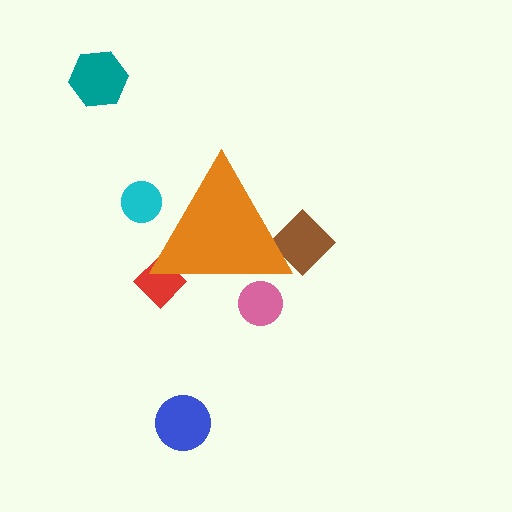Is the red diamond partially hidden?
Yes, the red diamond is partially hidden behind the orange triangle.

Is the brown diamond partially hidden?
Yes, the brown diamond is partially hidden behind the orange triangle.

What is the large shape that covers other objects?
An orange triangle.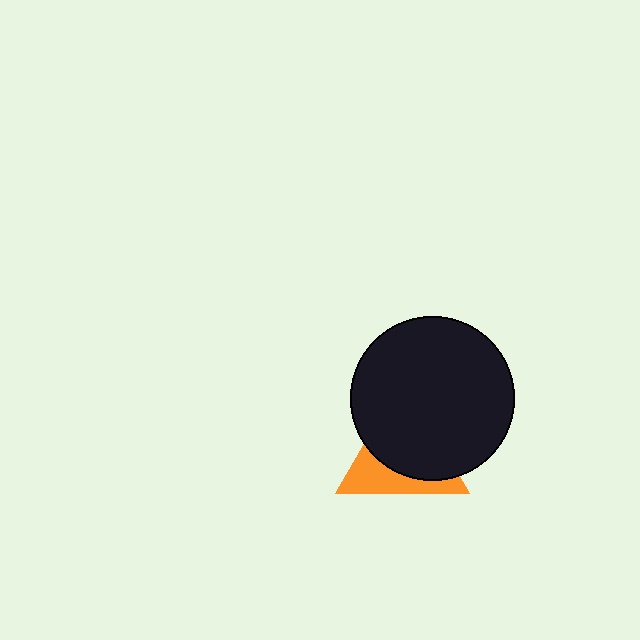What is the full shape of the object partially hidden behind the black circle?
The partially hidden object is an orange triangle.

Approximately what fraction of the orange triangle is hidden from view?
Roughly 64% of the orange triangle is hidden behind the black circle.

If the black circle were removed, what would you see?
You would see the complete orange triangle.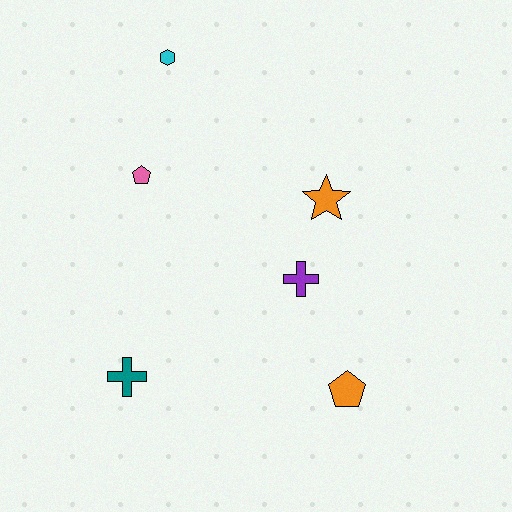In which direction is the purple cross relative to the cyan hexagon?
The purple cross is below the cyan hexagon.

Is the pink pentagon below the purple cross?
No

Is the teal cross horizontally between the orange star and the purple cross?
No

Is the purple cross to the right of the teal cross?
Yes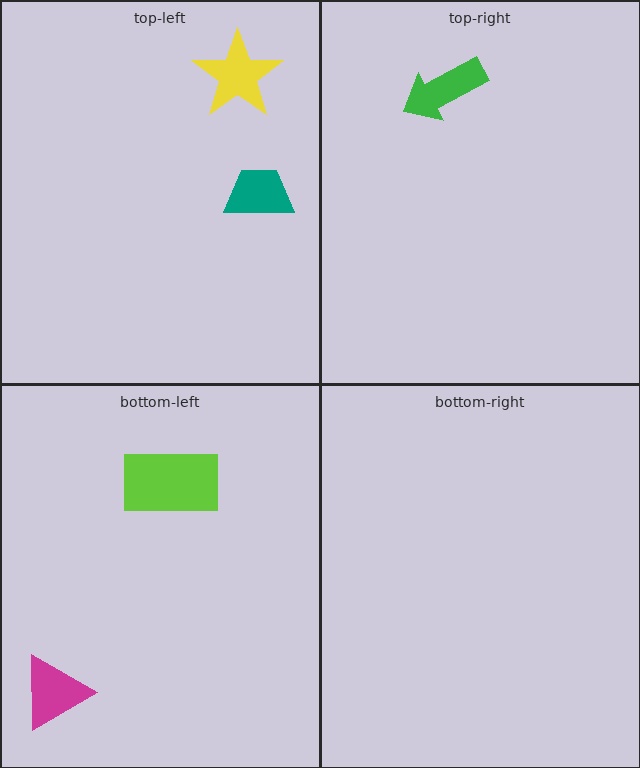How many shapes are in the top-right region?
1.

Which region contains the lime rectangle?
The bottom-left region.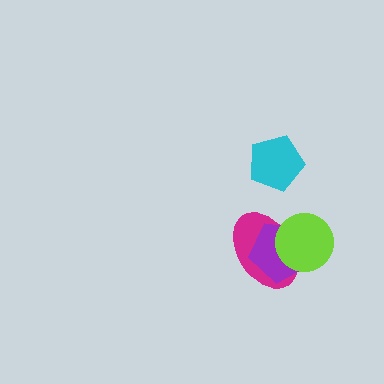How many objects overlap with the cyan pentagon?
0 objects overlap with the cyan pentagon.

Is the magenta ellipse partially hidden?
Yes, it is partially covered by another shape.